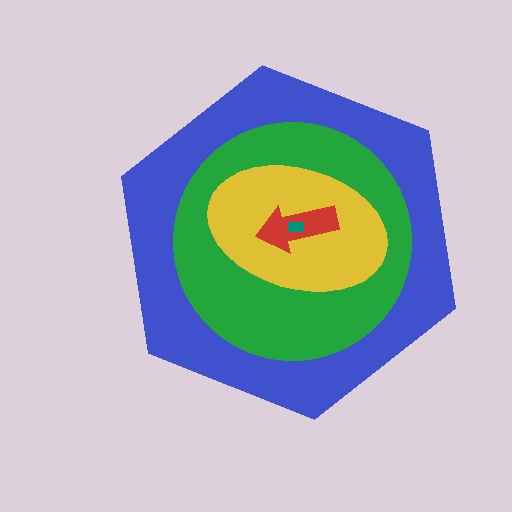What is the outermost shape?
The blue hexagon.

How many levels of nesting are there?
5.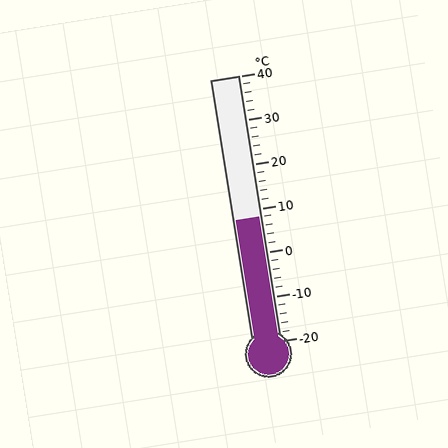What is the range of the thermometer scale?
The thermometer scale ranges from -20°C to 40°C.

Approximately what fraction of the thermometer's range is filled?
The thermometer is filled to approximately 45% of its range.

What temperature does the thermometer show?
The thermometer shows approximately 8°C.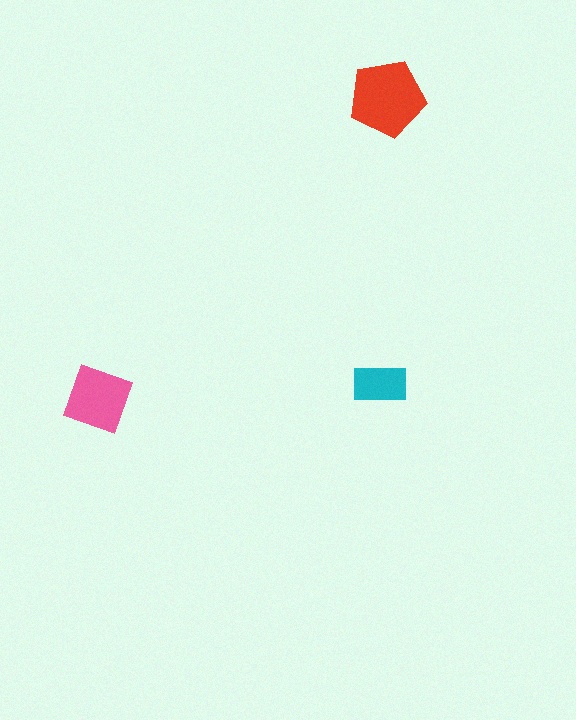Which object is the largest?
The red pentagon.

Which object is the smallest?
The cyan rectangle.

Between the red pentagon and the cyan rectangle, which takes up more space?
The red pentagon.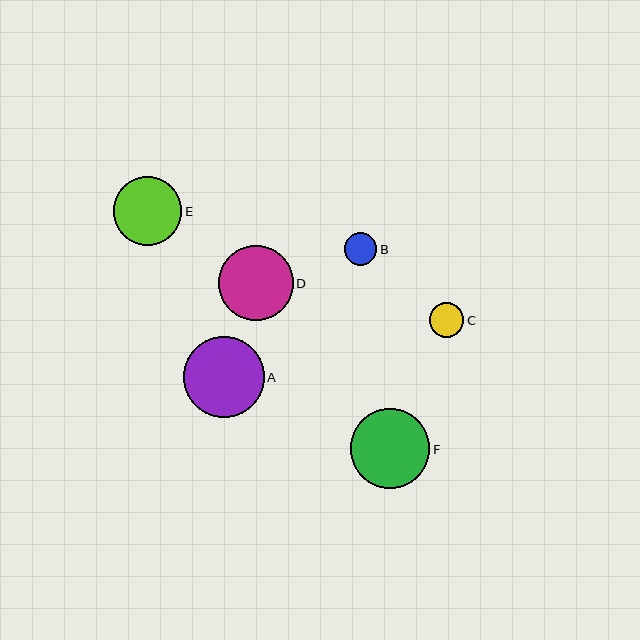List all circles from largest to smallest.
From largest to smallest: A, F, D, E, C, B.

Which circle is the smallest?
Circle B is the smallest with a size of approximately 33 pixels.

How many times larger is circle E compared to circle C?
Circle E is approximately 2.0 times the size of circle C.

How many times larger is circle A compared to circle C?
Circle A is approximately 2.4 times the size of circle C.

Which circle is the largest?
Circle A is the largest with a size of approximately 80 pixels.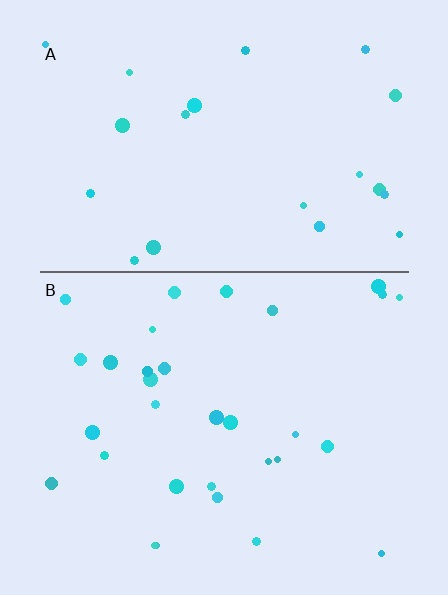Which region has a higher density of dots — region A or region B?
B (the bottom).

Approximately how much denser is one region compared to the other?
Approximately 1.4× — region B over region A.